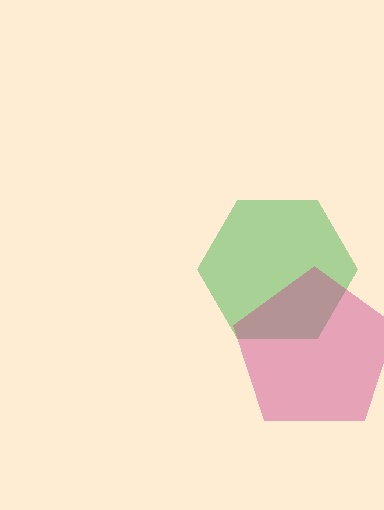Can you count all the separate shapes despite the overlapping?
Yes, there are 2 separate shapes.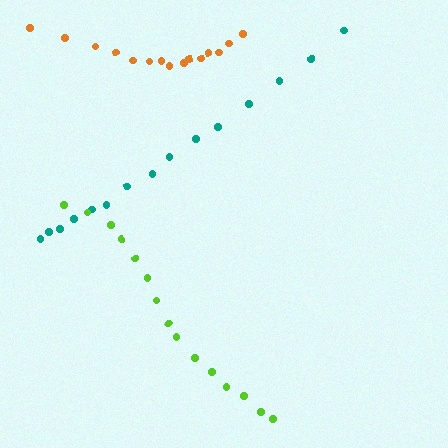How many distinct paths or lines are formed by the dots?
There are 3 distinct paths.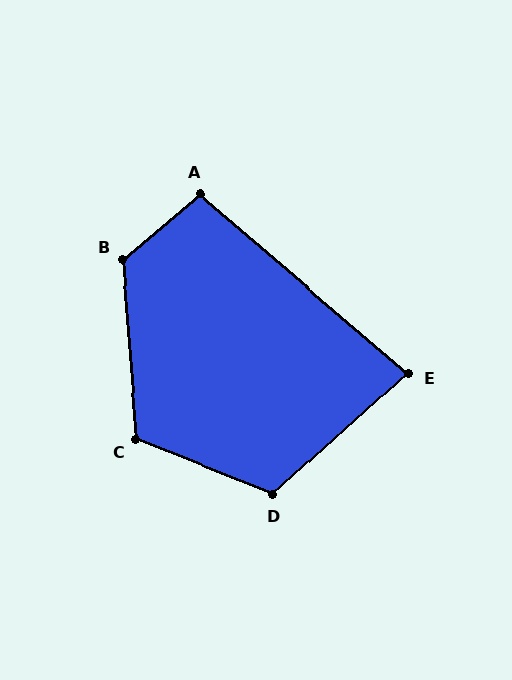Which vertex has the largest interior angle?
B, at approximately 126 degrees.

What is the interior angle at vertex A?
Approximately 99 degrees (obtuse).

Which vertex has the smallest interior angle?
E, at approximately 83 degrees.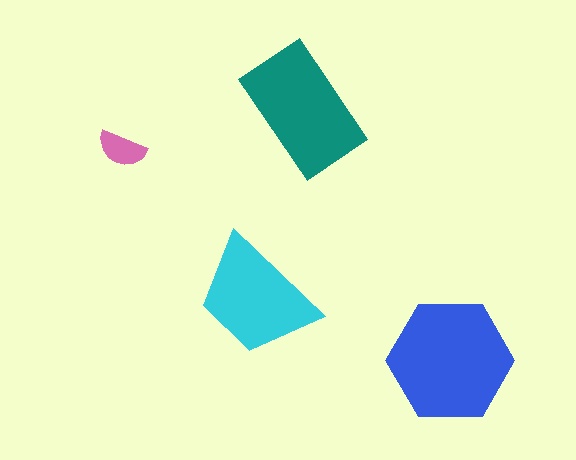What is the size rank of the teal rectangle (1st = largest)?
2nd.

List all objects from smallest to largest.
The pink semicircle, the cyan trapezoid, the teal rectangle, the blue hexagon.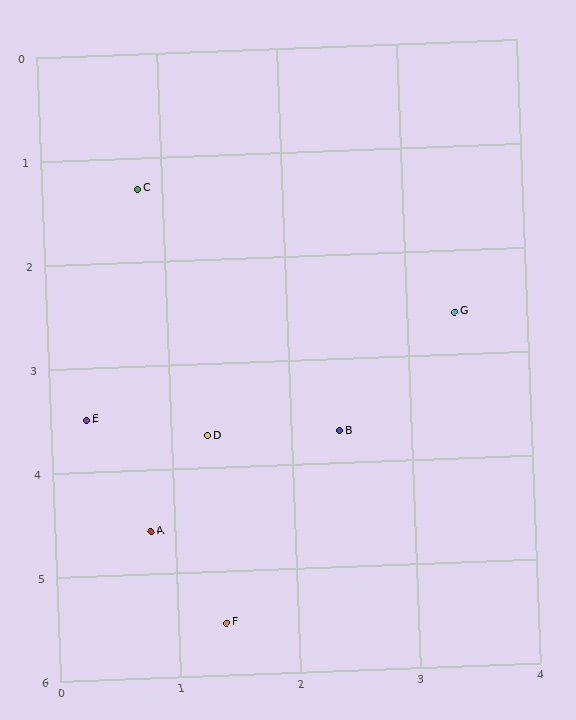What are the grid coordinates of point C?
Point C is at approximately (0.8, 1.3).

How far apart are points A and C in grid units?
Points A and C are about 3.3 grid units apart.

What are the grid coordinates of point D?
Point D is at approximately (1.3, 3.7).